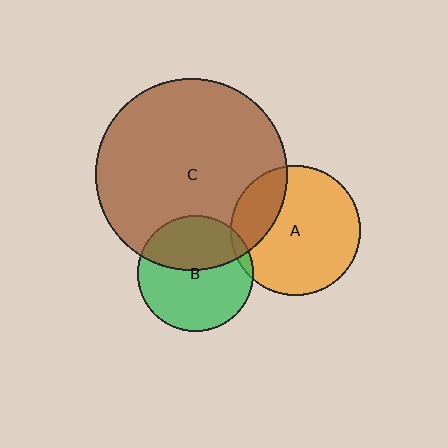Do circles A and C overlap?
Yes.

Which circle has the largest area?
Circle C (brown).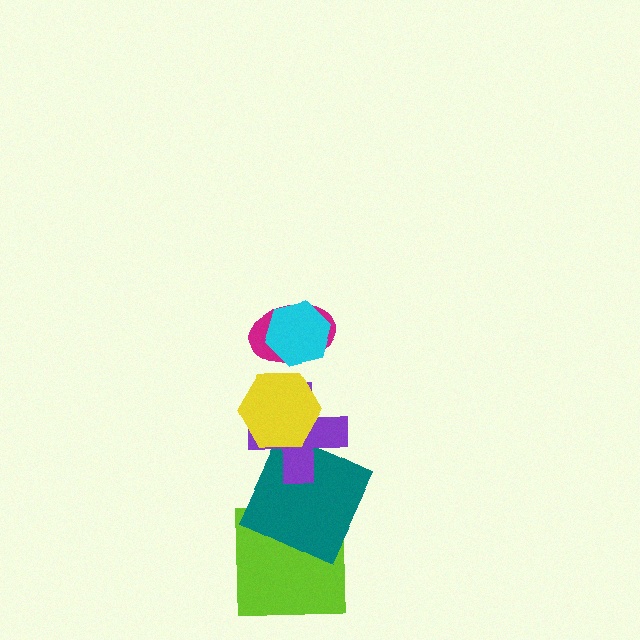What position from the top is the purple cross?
The purple cross is 4th from the top.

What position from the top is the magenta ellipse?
The magenta ellipse is 2nd from the top.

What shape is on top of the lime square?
The teal square is on top of the lime square.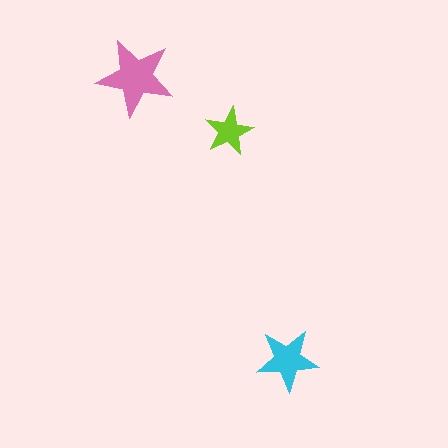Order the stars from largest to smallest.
the pink one, the cyan one, the lime one.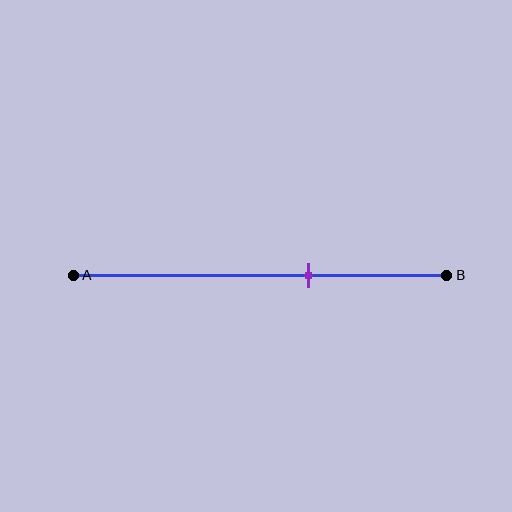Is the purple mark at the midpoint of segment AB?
No, the mark is at about 65% from A, not at the 50% midpoint.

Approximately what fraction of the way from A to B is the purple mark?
The purple mark is approximately 65% of the way from A to B.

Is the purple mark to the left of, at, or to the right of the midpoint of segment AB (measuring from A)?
The purple mark is to the right of the midpoint of segment AB.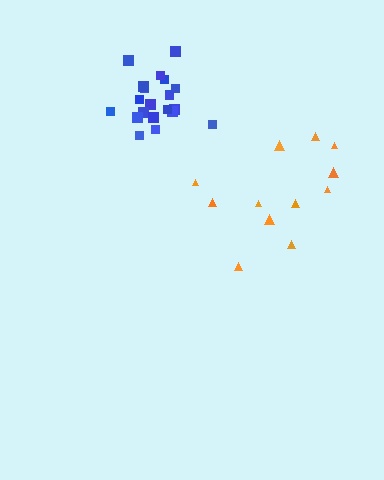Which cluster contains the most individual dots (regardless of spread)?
Blue (21).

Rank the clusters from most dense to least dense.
blue, orange.